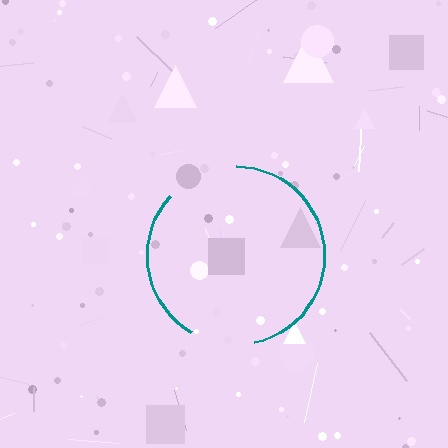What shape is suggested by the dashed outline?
The dashed outline suggests a circle.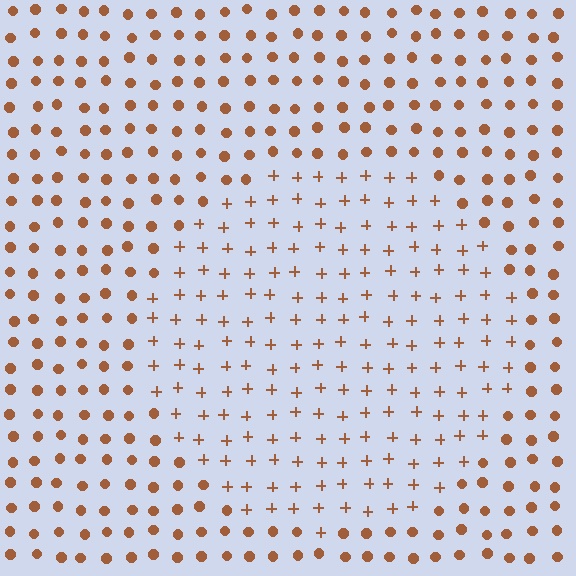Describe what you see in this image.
The image is filled with small brown elements arranged in a uniform grid. A circle-shaped region contains plus signs, while the surrounding area contains circles. The boundary is defined purely by the change in element shape.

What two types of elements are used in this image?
The image uses plus signs inside the circle region and circles outside it.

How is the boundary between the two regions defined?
The boundary is defined by a change in element shape: plus signs inside vs. circles outside. All elements share the same color and spacing.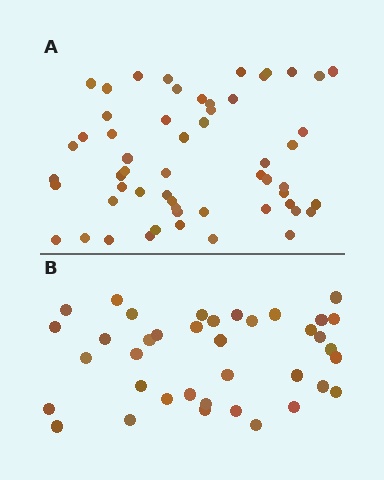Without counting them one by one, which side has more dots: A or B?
Region A (the top region) has more dots.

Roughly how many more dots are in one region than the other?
Region A has approximately 20 more dots than region B.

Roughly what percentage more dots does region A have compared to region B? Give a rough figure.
About 45% more.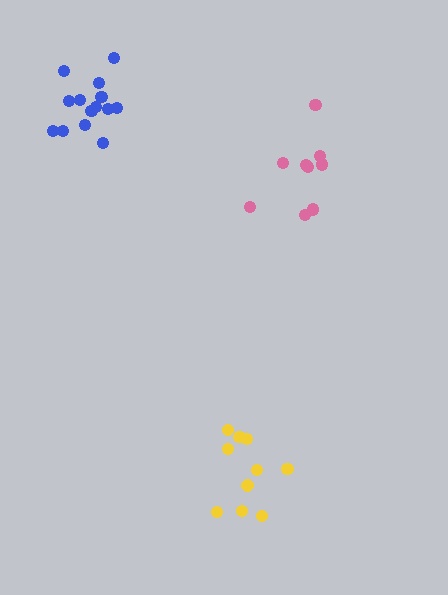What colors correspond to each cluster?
The clusters are colored: yellow, pink, blue.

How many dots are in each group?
Group 1: 10 dots, Group 2: 9 dots, Group 3: 14 dots (33 total).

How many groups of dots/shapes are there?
There are 3 groups.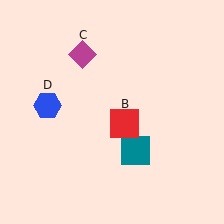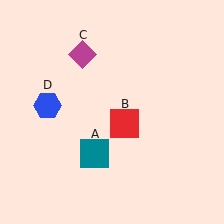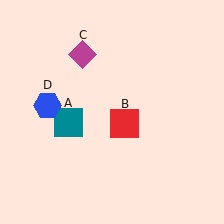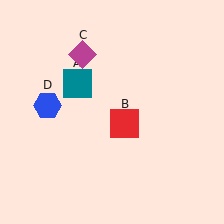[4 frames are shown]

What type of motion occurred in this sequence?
The teal square (object A) rotated clockwise around the center of the scene.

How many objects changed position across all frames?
1 object changed position: teal square (object A).